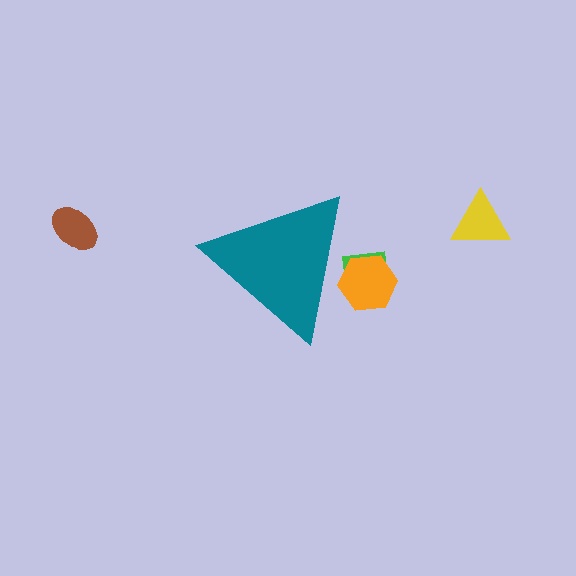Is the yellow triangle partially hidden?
No, the yellow triangle is fully visible.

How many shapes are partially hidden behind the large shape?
2 shapes are partially hidden.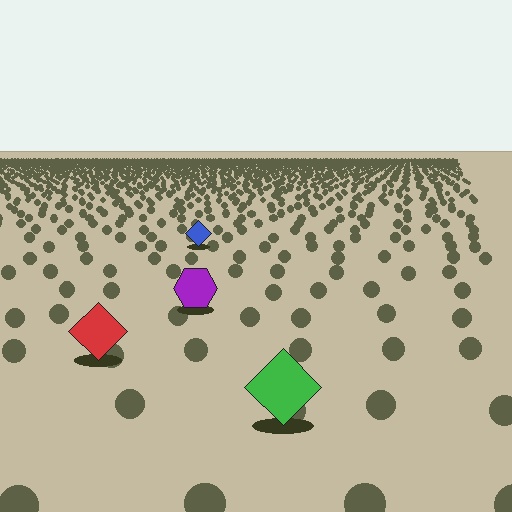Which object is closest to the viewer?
The green diamond is closest. The texture marks near it are larger and more spread out.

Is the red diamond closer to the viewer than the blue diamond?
Yes. The red diamond is closer — you can tell from the texture gradient: the ground texture is coarser near it.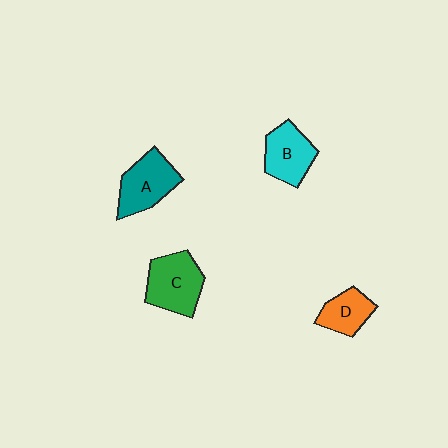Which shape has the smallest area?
Shape D (orange).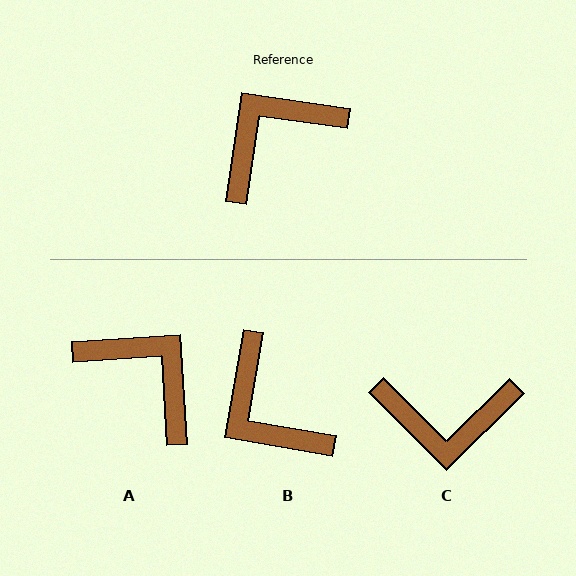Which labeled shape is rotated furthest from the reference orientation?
C, about 143 degrees away.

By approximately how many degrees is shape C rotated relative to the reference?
Approximately 143 degrees counter-clockwise.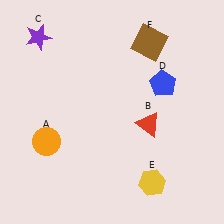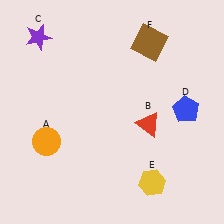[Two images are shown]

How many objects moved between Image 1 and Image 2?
1 object moved between the two images.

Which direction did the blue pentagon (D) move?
The blue pentagon (D) moved down.